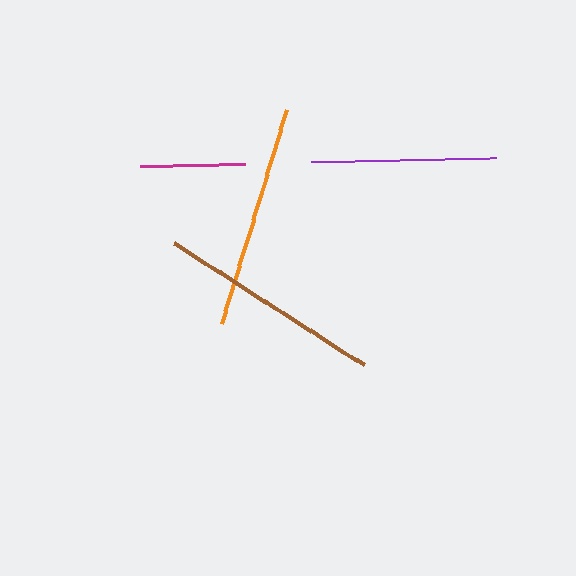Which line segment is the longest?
The brown line is the longest at approximately 226 pixels.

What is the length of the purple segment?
The purple segment is approximately 185 pixels long.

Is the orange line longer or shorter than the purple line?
The orange line is longer than the purple line.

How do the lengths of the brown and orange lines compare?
The brown and orange lines are approximately the same length.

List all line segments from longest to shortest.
From longest to shortest: brown, orange, purple, magenta.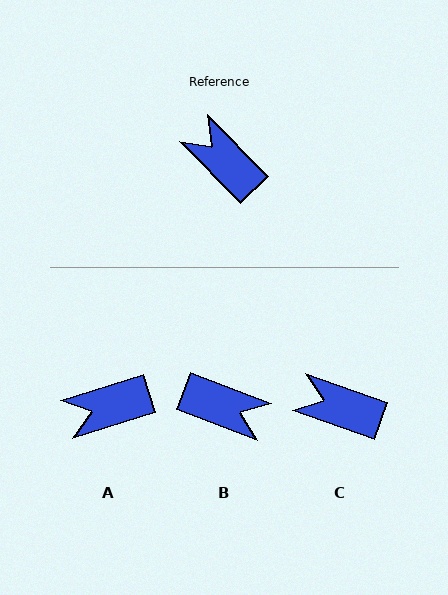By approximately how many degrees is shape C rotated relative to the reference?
Approximately 26 degrees counter-clockwise.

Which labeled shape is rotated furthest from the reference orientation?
B, about 155 degrees away.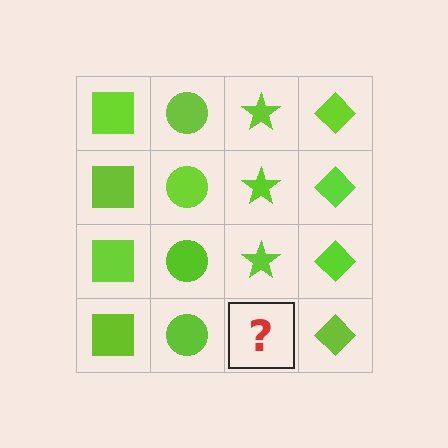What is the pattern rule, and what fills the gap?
The rule is that each column has a consistent shape. The gap should be filled with a lime star.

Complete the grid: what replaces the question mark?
The question mark should be replaced with a lime star.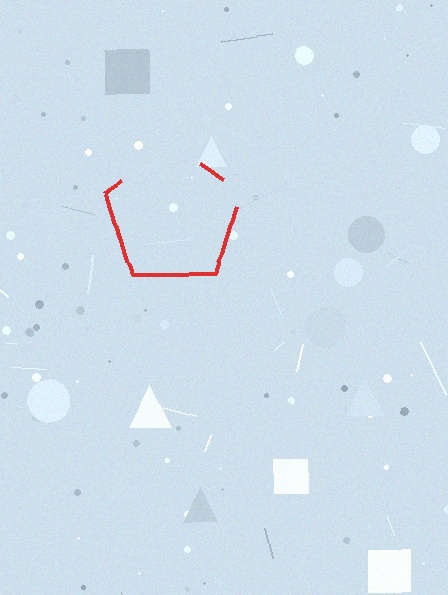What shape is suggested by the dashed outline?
The dashed outline suggests a pentagon.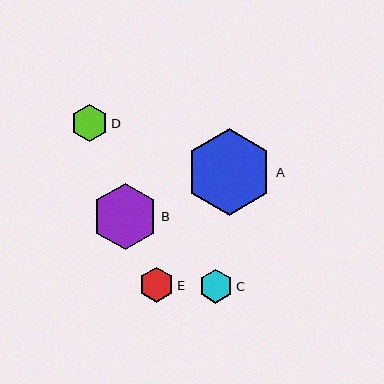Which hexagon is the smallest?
Hexagon C is the smallest with a size of approximately 34 pixels.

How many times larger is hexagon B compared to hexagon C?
Hexagon B is approximately 2.0 times the size of hexagon C.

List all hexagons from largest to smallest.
From largest to smallest: A, B, D, E, C.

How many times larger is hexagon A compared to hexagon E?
Hexagon A is approximately 2.4 times the size of hexagon E.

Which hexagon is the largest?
Hexagon A is the largest with a size of approximately 87 pixels.